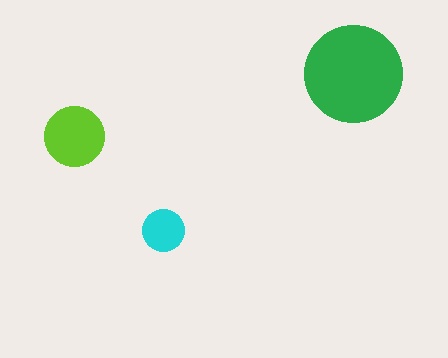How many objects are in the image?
There are 3 objects in the image.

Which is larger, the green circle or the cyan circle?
The green one.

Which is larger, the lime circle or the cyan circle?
The lime one.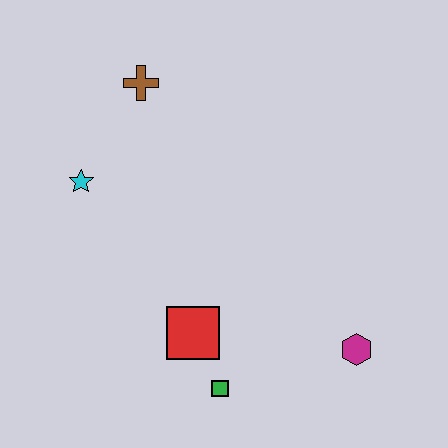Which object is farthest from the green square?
The brown cross is farthest from the green square.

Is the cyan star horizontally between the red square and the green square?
No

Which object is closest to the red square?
The green square is closest to the red square.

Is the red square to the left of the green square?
Yes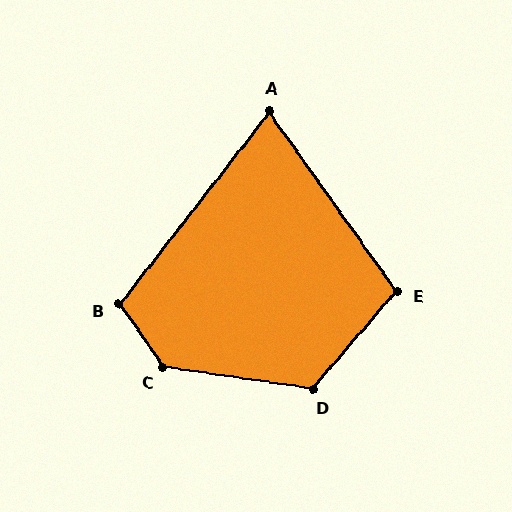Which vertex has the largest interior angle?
C, at approximately 133 degrees.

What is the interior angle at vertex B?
Approximately 107 degrees (obtuse).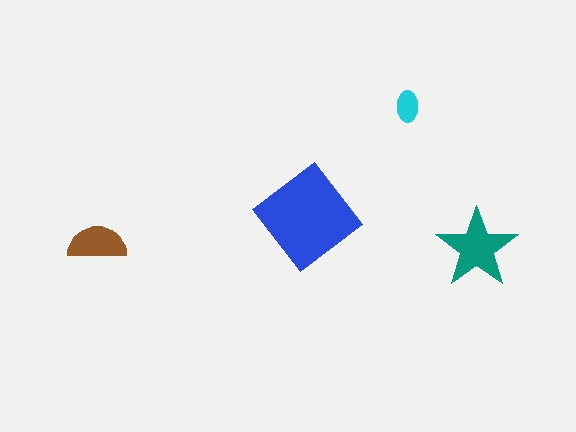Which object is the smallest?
The cyan ellipse.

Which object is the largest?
The blue diamond.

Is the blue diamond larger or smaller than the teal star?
Larger.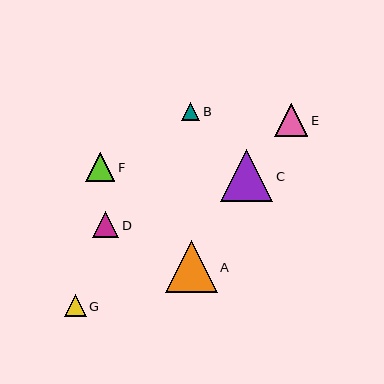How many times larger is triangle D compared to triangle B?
Triangle D is approximately 1.4 times the size of triangle B.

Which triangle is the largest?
Triangle C is the largest with a size of approximately 52 pixels.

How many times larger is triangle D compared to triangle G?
Triangle D is approximately 1.2 times the size of triangle G.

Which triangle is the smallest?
Triangle B is the smallest with a size of approximately 18 pixels.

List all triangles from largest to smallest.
From largest to smallest: C, A, E, F, D, G, B.